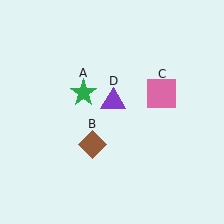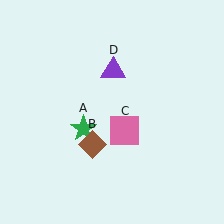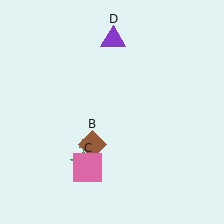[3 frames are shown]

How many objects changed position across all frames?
3 objects changed position: green star (object A), pink square (object C), purple triangle (object D).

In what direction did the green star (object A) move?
The green star (object A) moved down.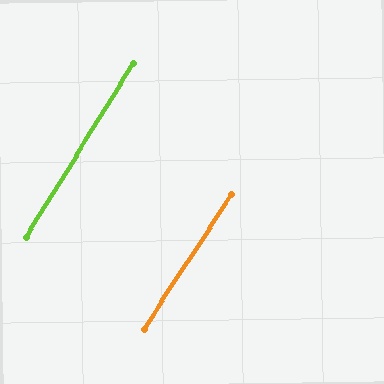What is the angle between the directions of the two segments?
Approximately 2 degrees.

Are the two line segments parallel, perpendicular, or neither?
Parallel — their directions differ by only 1.5°.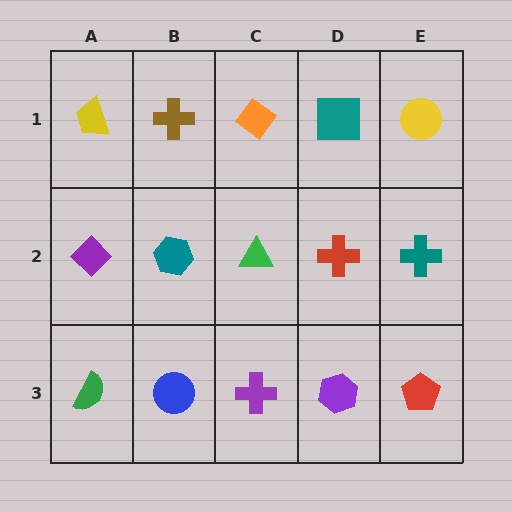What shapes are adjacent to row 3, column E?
A teal cross (row 2, column E), a purple hexagon (row 3, column D).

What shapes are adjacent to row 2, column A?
A yellow trapezoid (row 1, column A), a green semicircle (row 3, column A), a teal hexagon (row 2, column B).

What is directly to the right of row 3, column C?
A purple hexagon.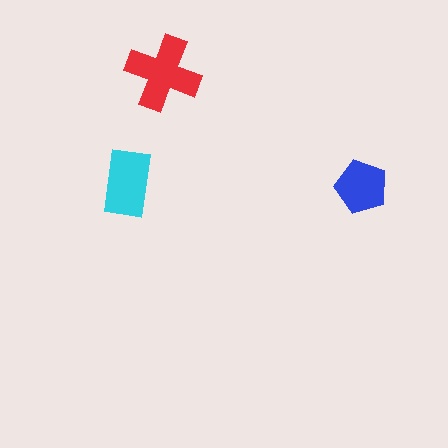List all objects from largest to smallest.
The red cross, the cyan rectangle, the blue pentagon.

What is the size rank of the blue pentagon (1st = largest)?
3rd.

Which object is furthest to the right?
The blue pentagon is rightmost.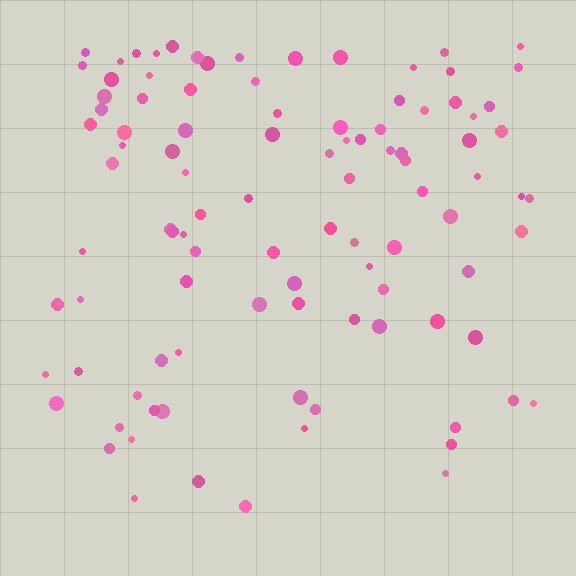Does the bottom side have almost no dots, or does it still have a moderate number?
Still a moderate number, just noticeably fewer than the top.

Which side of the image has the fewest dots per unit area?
The bottom.